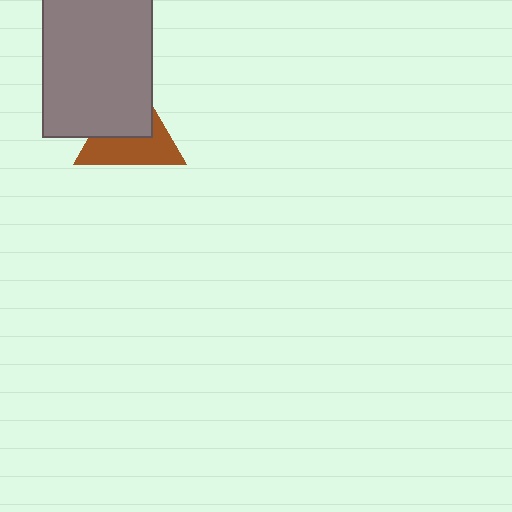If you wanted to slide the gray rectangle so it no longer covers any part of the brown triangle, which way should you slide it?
Slide it toward the upper-left — that is the most direct way to separate the two shapes.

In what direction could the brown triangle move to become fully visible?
The brown triangle could move toward the lower-right. That would shift it out from behind the gray rectangle entirely.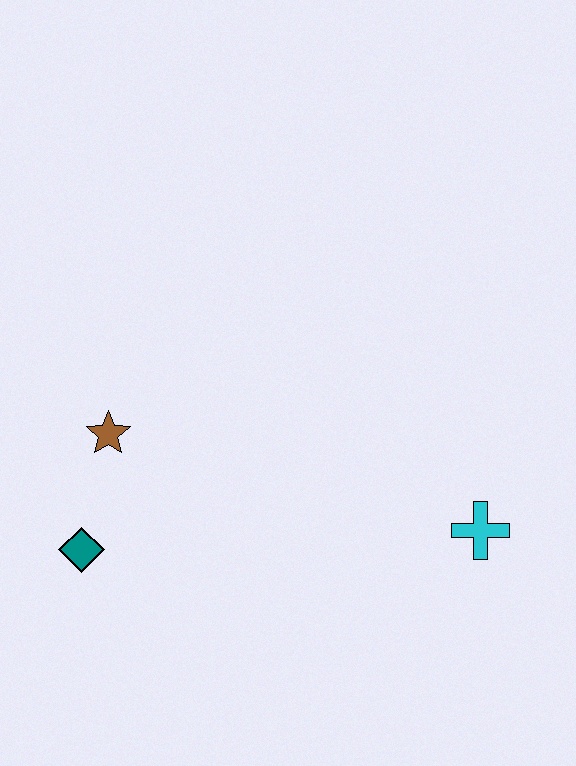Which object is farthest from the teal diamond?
The cyan cross is farthest from the teal diamond.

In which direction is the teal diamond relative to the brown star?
The teal diamond is below the brown star.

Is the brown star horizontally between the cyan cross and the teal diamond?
Yes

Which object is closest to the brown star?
The teal diamond is closest to the brown star.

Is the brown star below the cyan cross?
No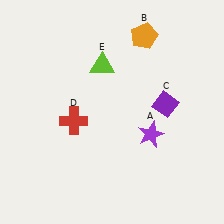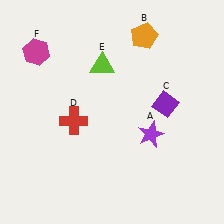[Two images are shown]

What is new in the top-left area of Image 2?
A magenta hexagon (F) was added in the top-left area of Image 2.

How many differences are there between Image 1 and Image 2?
There is 1 difference between the two images.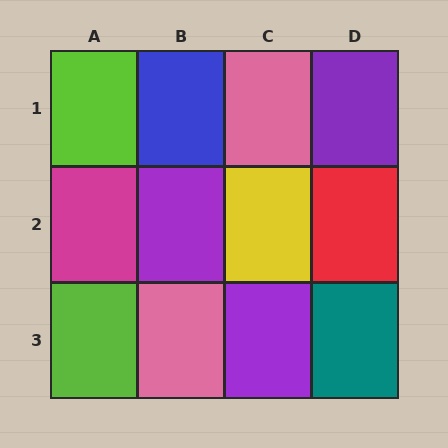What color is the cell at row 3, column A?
Lime.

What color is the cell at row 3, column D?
Teal.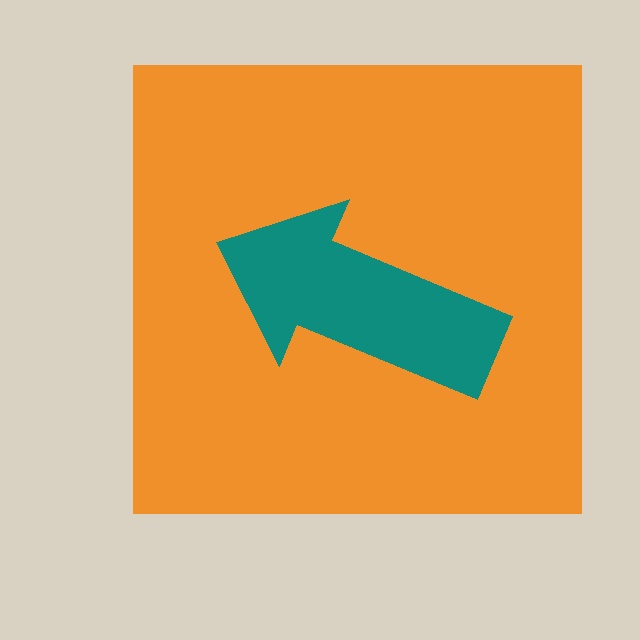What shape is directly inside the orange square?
The teal arrow.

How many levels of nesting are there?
2.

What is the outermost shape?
The orange square.